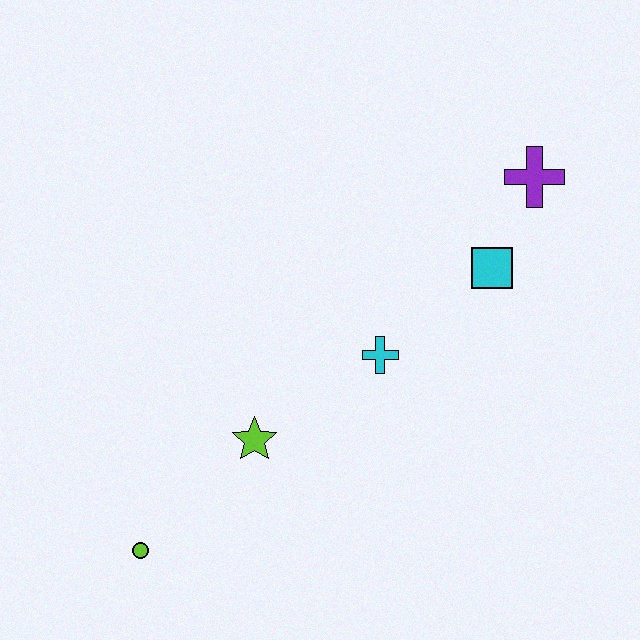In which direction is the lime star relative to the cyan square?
The lime star is to the left of the cyan square.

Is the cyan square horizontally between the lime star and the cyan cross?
No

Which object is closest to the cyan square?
The purple cross is closest to the cyan square.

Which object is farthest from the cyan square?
The lime circle is farthest from the cyan square.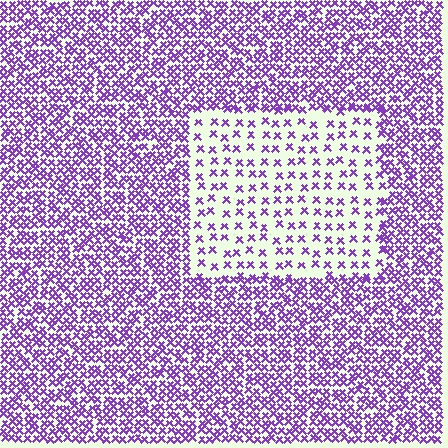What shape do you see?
I see a rectangle.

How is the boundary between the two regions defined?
The boundary is defined by a change in element density (approximately 2.7x ratio). All elements are the same color, size, and shape.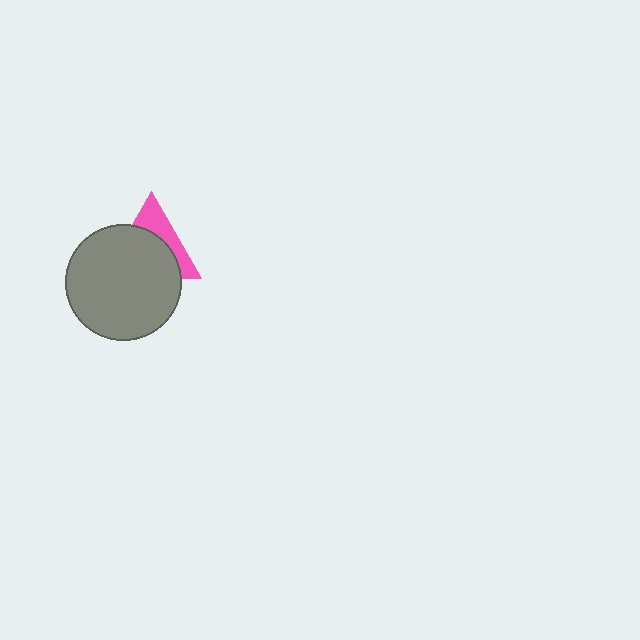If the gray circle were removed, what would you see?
You would see the complete pink triangle.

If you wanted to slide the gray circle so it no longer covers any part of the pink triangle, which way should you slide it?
Slide it down — that is the most direct way to separate the two shapes.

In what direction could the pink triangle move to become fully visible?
The pink triangle could move up. That would shift it out from behind the gray circle entirely.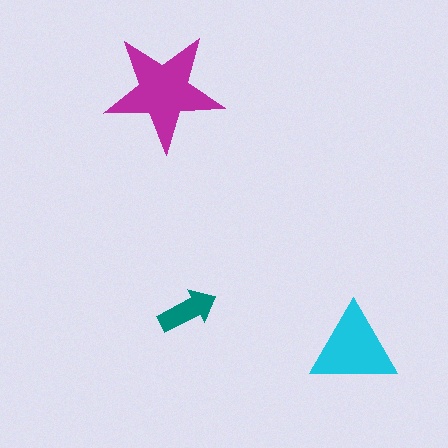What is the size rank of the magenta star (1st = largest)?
1st.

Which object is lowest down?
The cyan triangle is bottommost.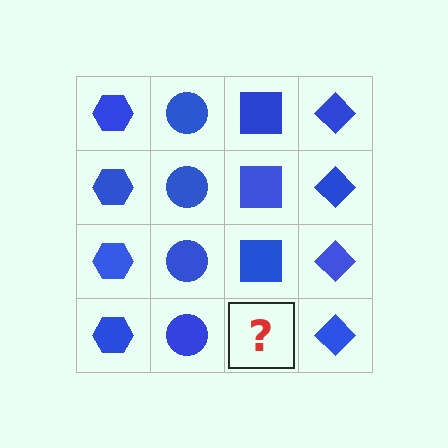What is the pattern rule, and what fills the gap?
The rule is that each column has a consistent shape. The gap should be filled with a blue square.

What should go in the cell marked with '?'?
The missing cell should contain a blue square.